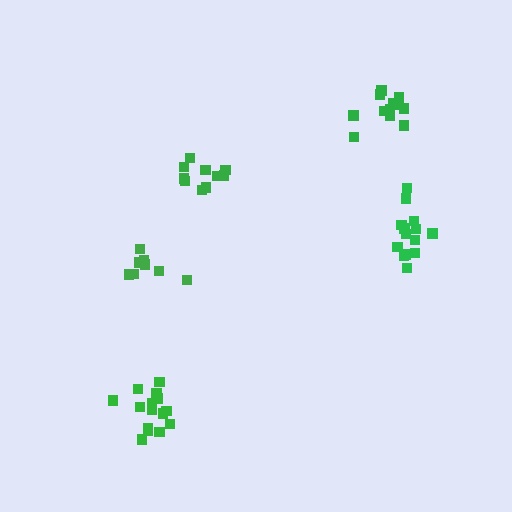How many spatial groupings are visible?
There are 5 spatial groupings.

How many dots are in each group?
Group 1: 14 dots, Group 2: 9 dots, Group 3: 15 dots, Group 4: 10 dots, Group 5: 12 dots (60 total).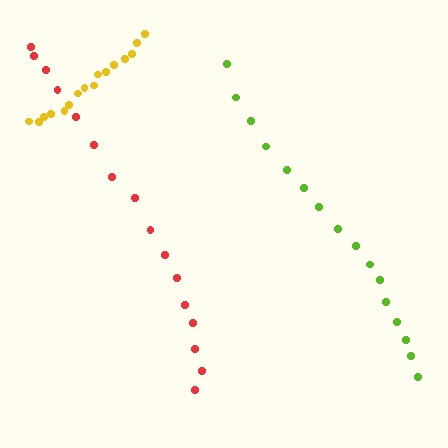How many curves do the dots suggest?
There are 3 distinct paths.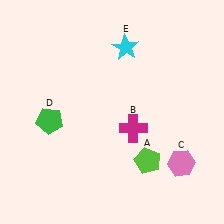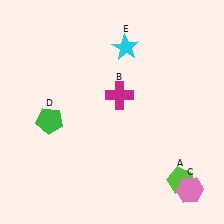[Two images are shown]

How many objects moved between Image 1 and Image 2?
3 objects moved between the two images.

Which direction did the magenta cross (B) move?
The magenta cross (B) moved up.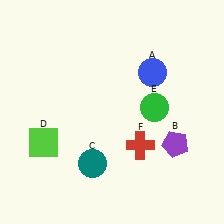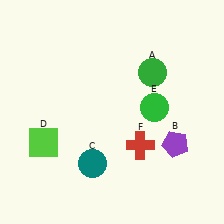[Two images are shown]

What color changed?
The circle (A) changed from blue in Image 1 to green in Image 2.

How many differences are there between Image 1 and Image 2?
There is 1 difference between the two images.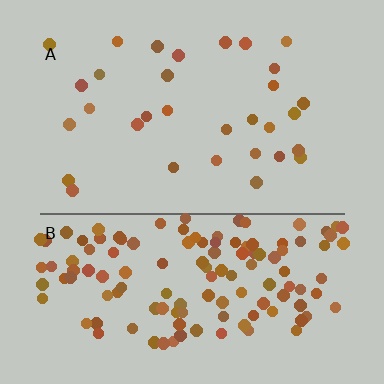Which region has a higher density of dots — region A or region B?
B (the bottom).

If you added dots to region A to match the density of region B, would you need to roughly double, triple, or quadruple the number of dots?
Approximately quadruple.